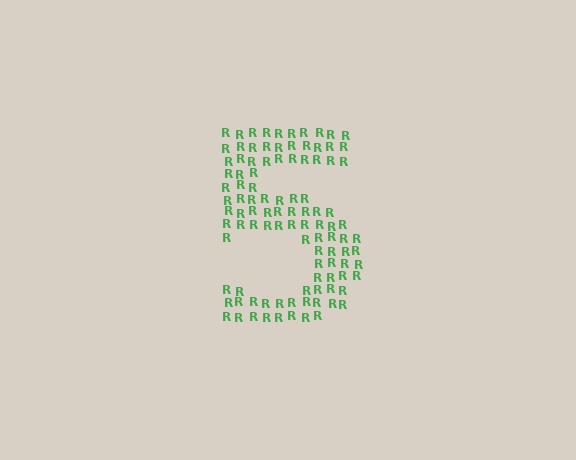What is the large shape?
The large shape is the digit 5.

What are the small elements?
The small elements are letter R's.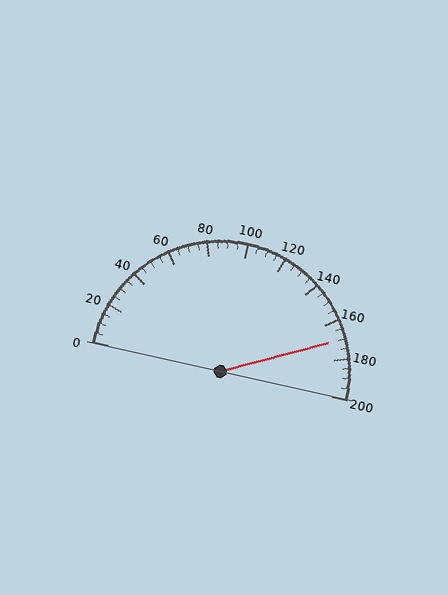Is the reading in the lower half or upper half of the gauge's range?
The reading is in the upper half of the range (0 to 200).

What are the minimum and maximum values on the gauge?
The gauge ranges from 0 to 200.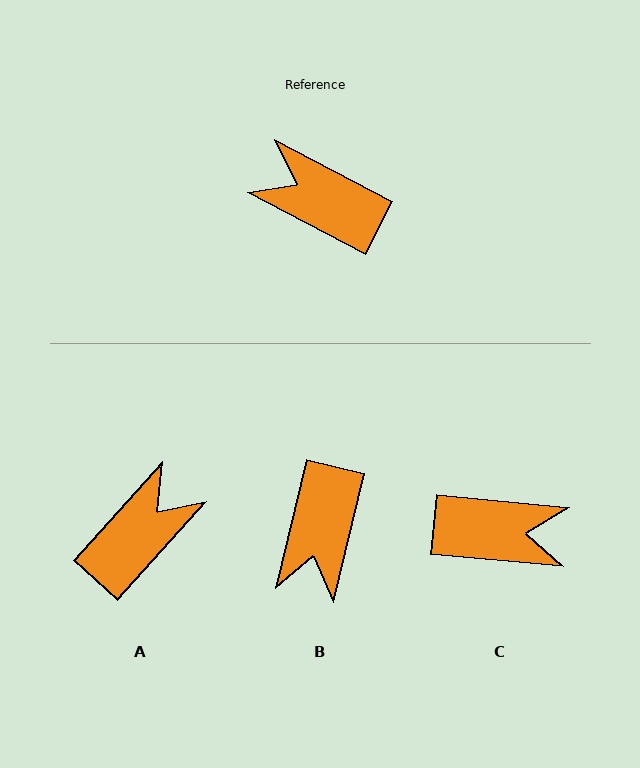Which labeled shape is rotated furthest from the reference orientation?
C, about 158 degrees away.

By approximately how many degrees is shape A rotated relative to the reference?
Approximately 104 degrees clockwise.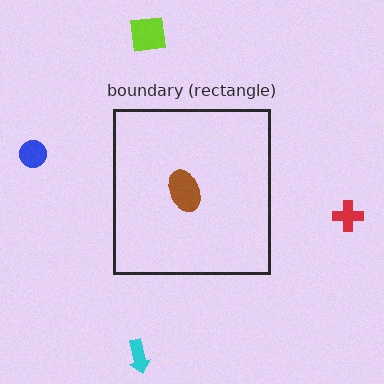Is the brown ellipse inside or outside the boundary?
Inside.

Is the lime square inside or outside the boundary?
Outside.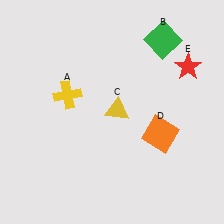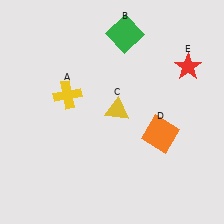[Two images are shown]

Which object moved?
The green square (B) moved left.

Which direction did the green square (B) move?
The green square (B) moved left.